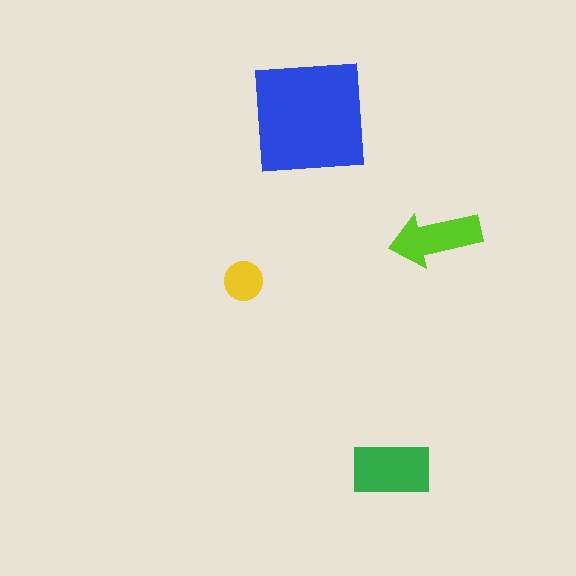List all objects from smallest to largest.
The yellow circle, the lime arrow, the green rectangle, the blue square.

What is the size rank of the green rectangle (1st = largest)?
2nd.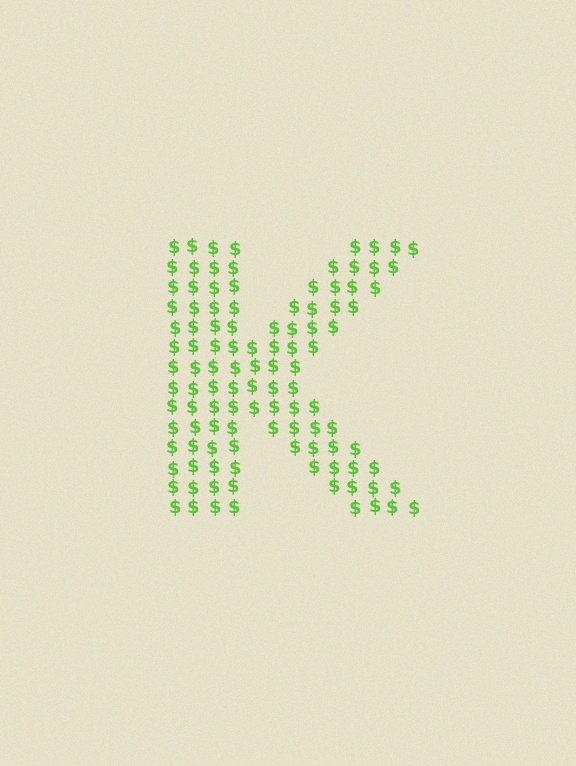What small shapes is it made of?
It is made of small dollar signs.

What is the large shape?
The large shape is the letter K.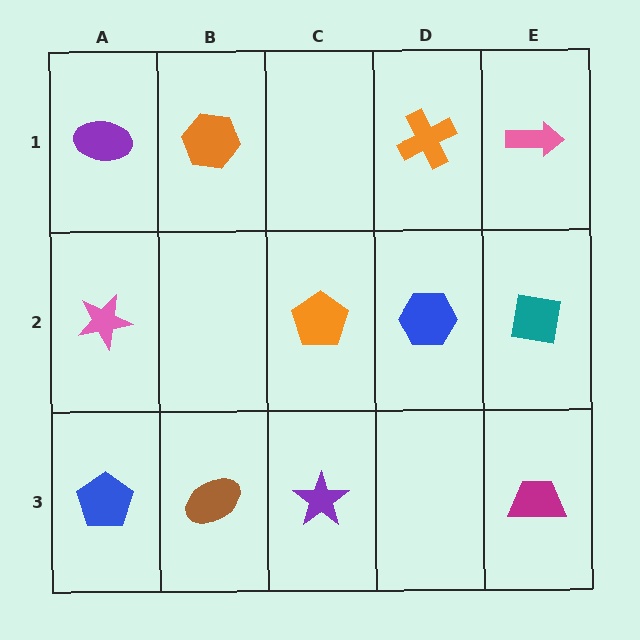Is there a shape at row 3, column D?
No, that cell is empty.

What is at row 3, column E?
A magenta trapezoid.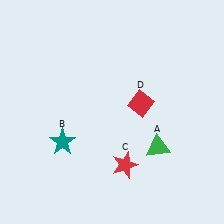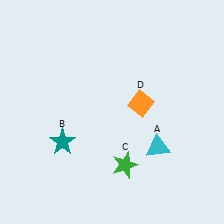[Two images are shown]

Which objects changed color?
A changed from green to cyan. C changed from red to green. D changed from red to orange.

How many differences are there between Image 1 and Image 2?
There are 3 differences between the two images.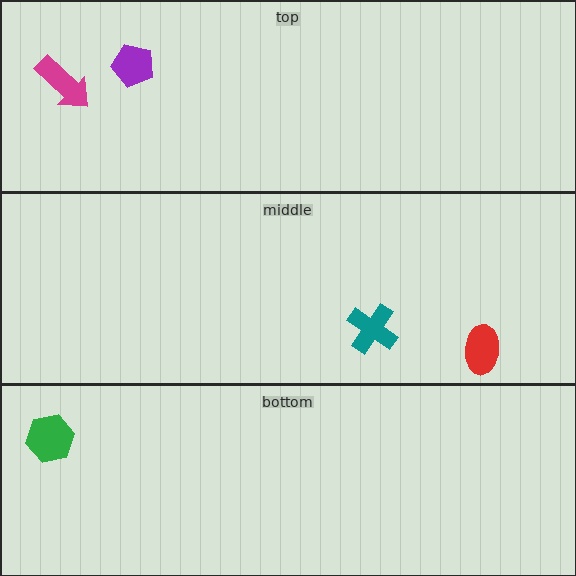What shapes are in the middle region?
The teal cross, the red ellipse.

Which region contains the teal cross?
The middle region.